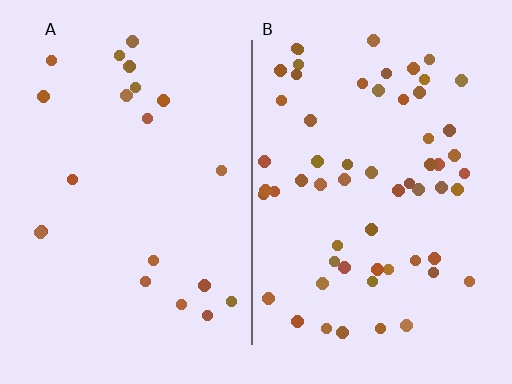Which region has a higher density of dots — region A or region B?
B (the right).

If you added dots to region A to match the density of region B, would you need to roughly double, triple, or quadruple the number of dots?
Approximately triple.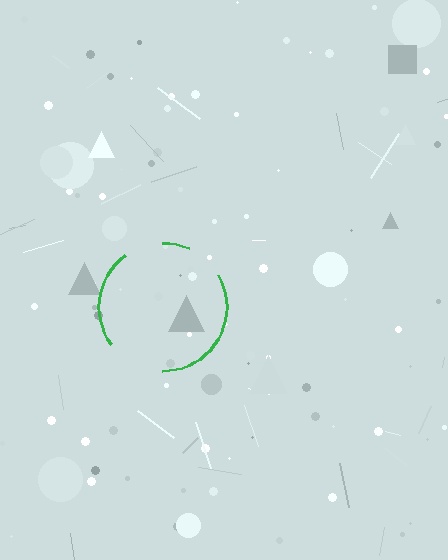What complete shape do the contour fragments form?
The contour fragments form a circle.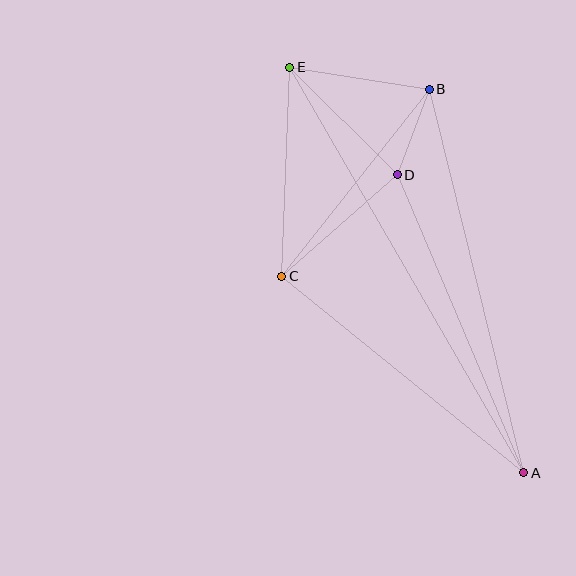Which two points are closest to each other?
Points B and D are closest to each other.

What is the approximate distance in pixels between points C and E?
The distance between C and E is approximately 209 pixels.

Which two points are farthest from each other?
Points A and E are farthest from each other.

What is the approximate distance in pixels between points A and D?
The distance between A and D is approximately 323 pixels.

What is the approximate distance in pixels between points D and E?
The distance between D and E is approximately 152 pixels.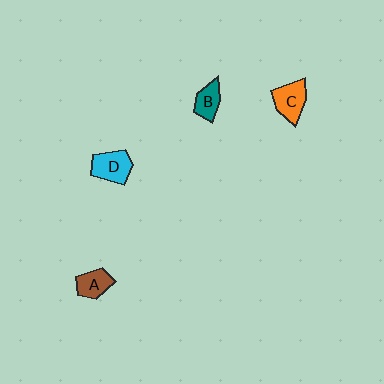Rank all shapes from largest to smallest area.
From largest to smallest: D (cyan), C (orange), A (brown), B (teal).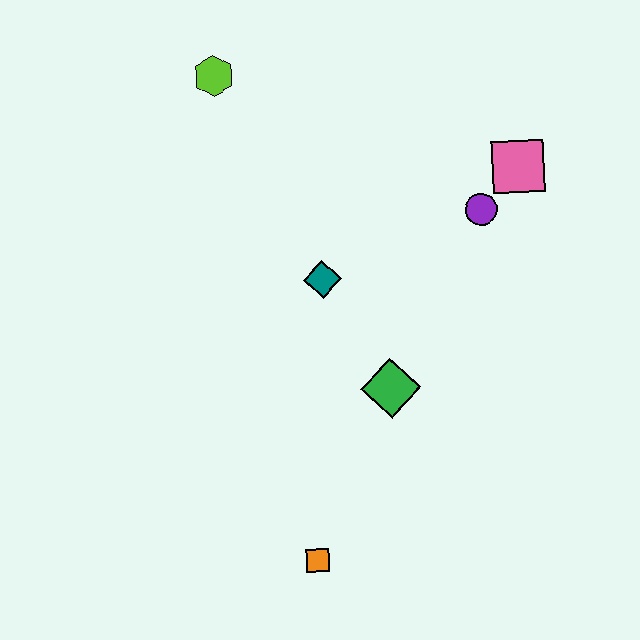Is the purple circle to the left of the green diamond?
No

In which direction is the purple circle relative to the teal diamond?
The purple circle is to the right of the teal diamond.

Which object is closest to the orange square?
The green diamond is closest to the orange square.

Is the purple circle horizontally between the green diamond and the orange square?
No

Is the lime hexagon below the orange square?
No